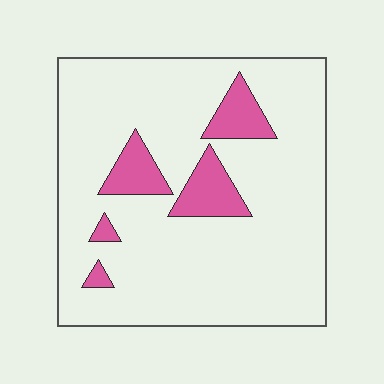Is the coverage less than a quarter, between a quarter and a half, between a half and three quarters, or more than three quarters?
Less than a quarter.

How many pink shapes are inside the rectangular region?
5.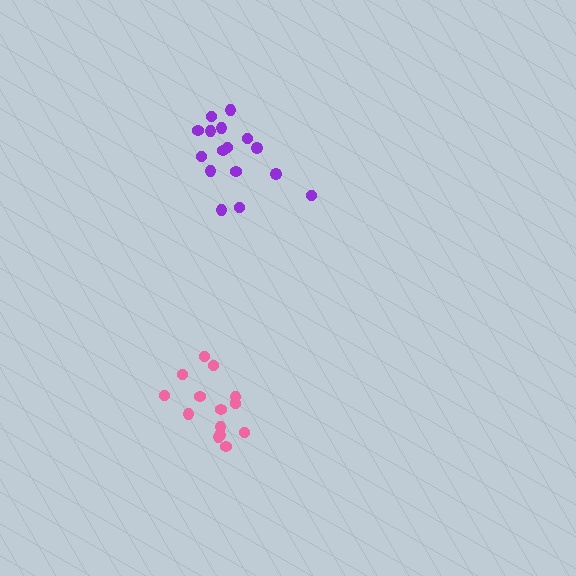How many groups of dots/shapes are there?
There are 2 groups.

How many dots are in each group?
Group 1: 16 dots, Group 2: 14 dots (30 total).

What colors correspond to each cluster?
The clusters are colored: purple, pink.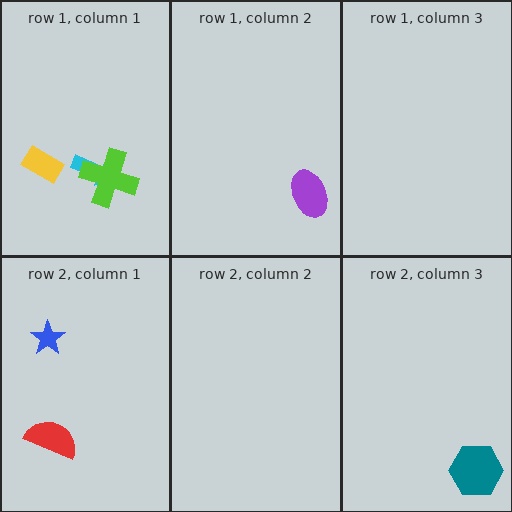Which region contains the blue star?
The row 2, column 1 region.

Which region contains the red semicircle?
The row 2, column 1 region.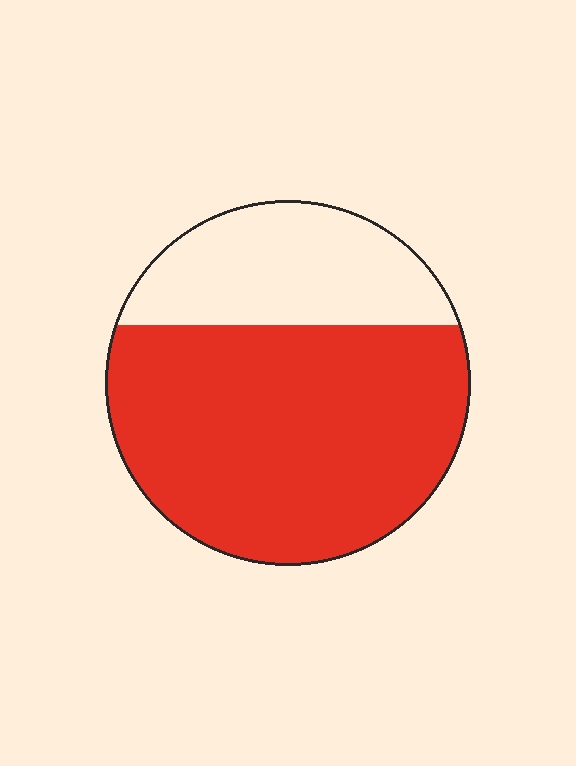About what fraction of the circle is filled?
About two thirds (2/3).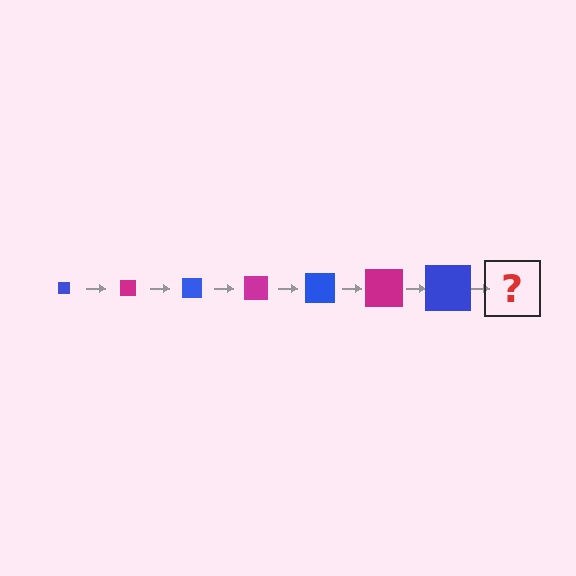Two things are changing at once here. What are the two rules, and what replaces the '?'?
The two rules are that the square grows larger each step and the color cycles through blue and magenta. The '?' should be a magenta square, larger than the previous one.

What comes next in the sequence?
The next element should be a magenta square, larger than the previous one.